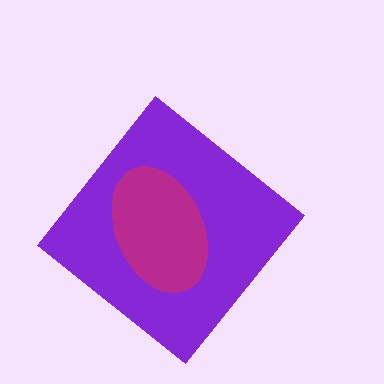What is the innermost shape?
The magenta ellipse.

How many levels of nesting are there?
2.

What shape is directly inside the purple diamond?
The magenta ellipse.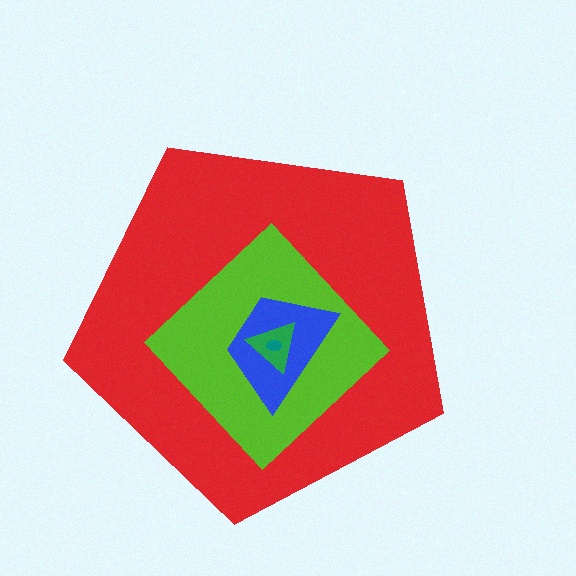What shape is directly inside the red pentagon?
The lime diamond.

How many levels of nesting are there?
5.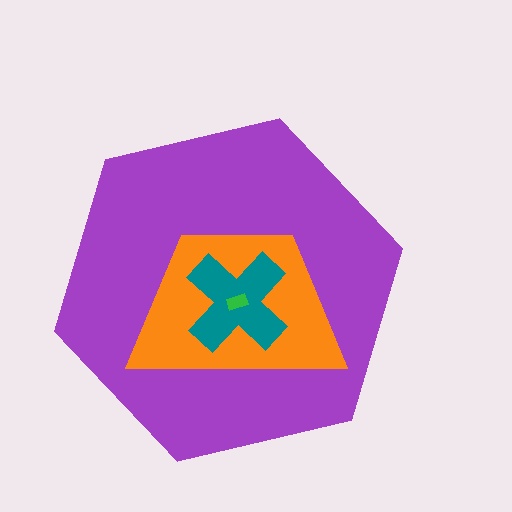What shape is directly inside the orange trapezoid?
The teal cross.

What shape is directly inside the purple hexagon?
The orange trapezoid.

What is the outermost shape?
The purple hexagon.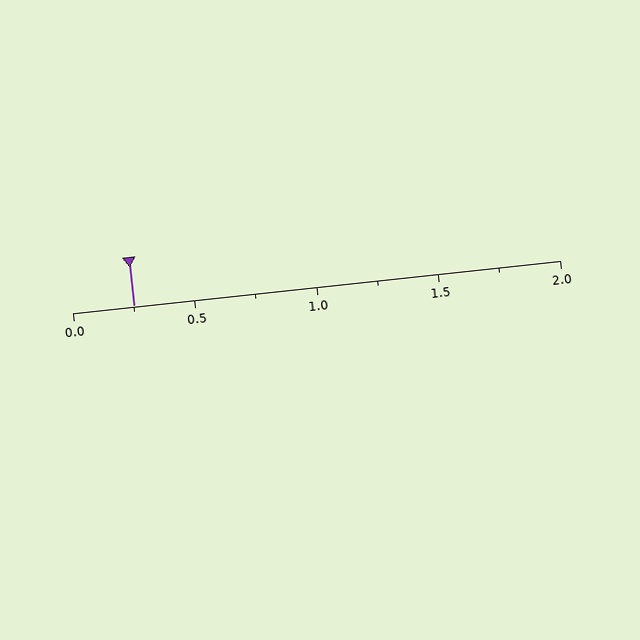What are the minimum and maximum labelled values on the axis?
The axis runs from 0.0 to 2.0.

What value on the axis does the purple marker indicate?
The marker indicates approximately 0.25.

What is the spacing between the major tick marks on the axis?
The major ticks are spaced 0.5 apart.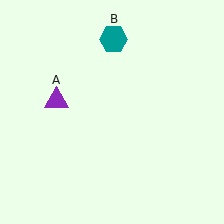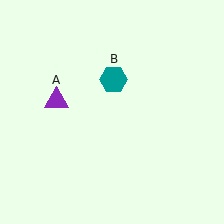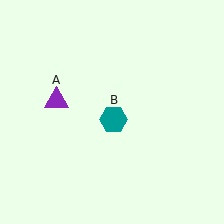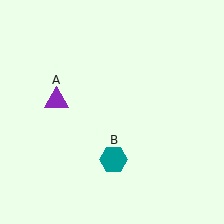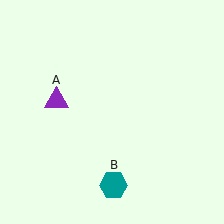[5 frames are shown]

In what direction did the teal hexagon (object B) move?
The teal hexagon (object B) moved down.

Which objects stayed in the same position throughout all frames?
Purple triangle (object A) remained stationary.